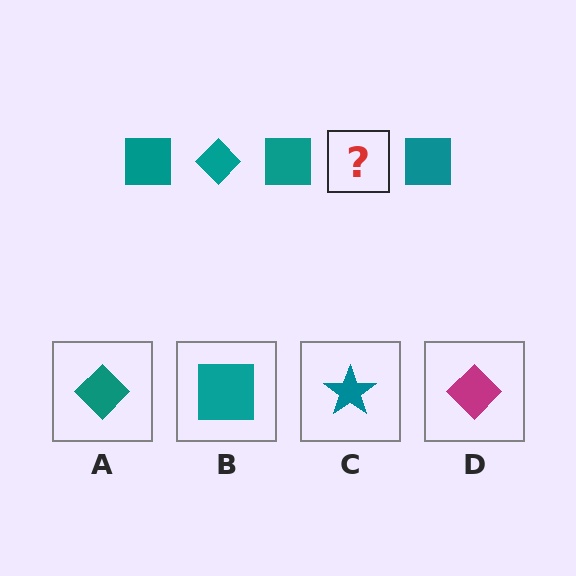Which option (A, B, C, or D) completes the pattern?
A.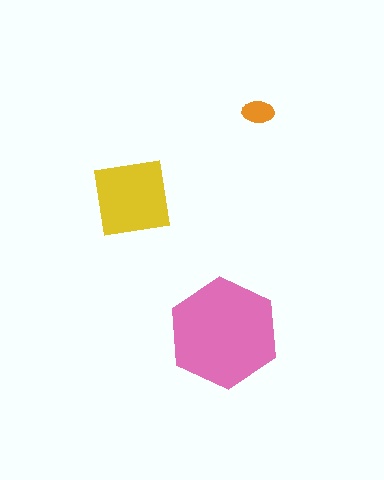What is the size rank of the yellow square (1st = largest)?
2nd.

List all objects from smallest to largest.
The orange ellipse, the yellow square, the pink hexagon.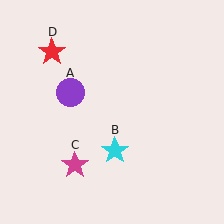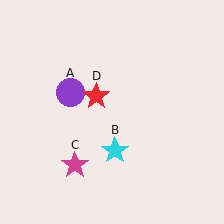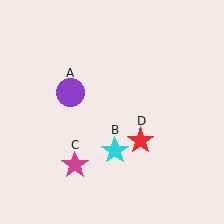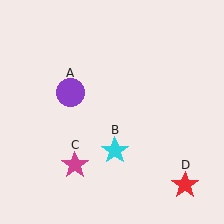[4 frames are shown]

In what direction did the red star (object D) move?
The red star (object D) moved down and to the right.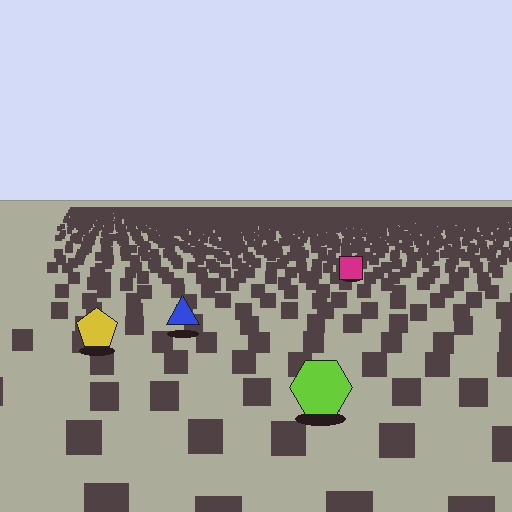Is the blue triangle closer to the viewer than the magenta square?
Yes. The blue triangle is closer — you can tell from the texture gradient: the ground texture is coarser near it.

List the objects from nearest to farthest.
From nearest to farthest: the lime hexagon, the yellow pentagon, the blue triangle, the magenta square.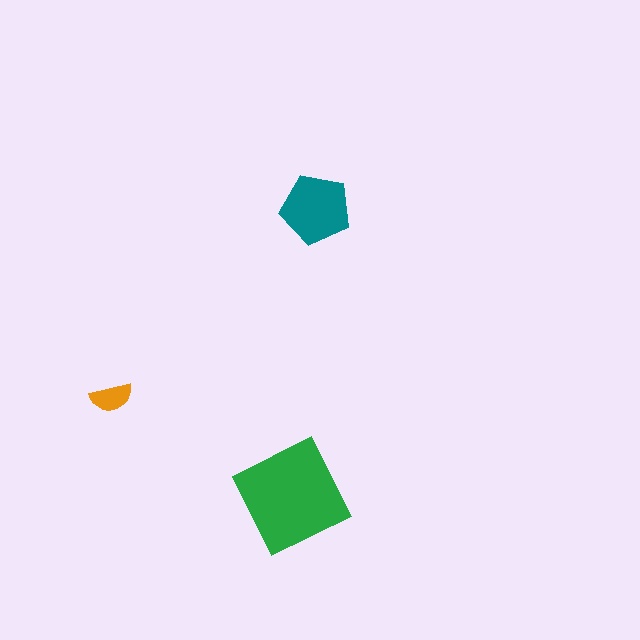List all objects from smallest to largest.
The orange semicircle, the teal pentagon, the green square.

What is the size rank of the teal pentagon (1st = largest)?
2nd.